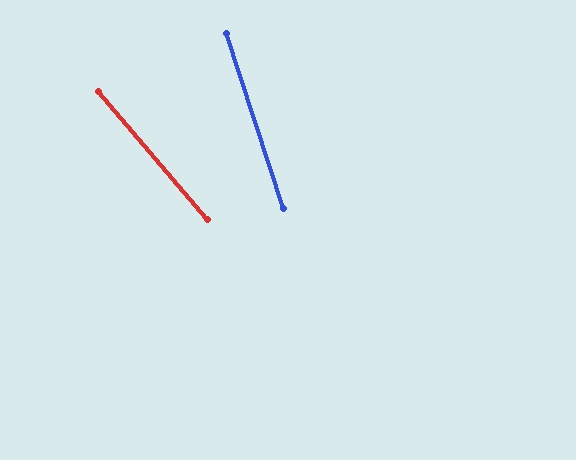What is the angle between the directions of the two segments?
Approximately 22 degrees.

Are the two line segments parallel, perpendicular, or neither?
Neither parallel nor perpendicular — they differ by about 22°.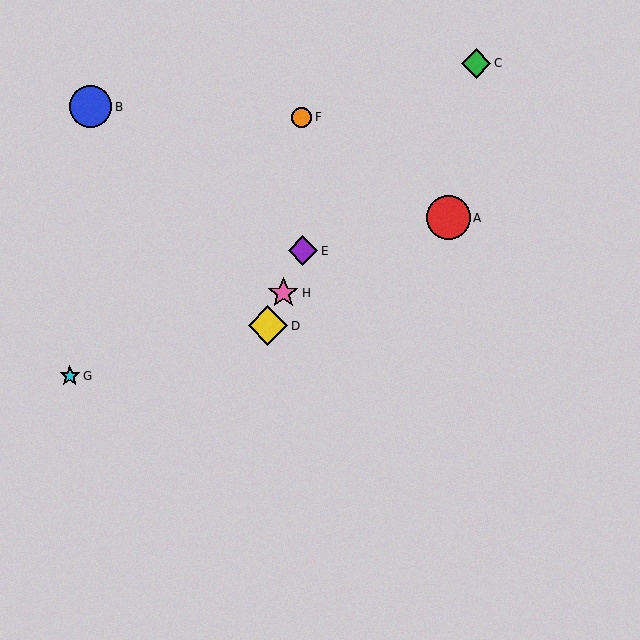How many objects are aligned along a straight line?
3 objects (D, E, H) are aligned along a straight line.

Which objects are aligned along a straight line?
Objects D, E, H are aligned along a straight line.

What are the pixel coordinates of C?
Object C is at (476, 63).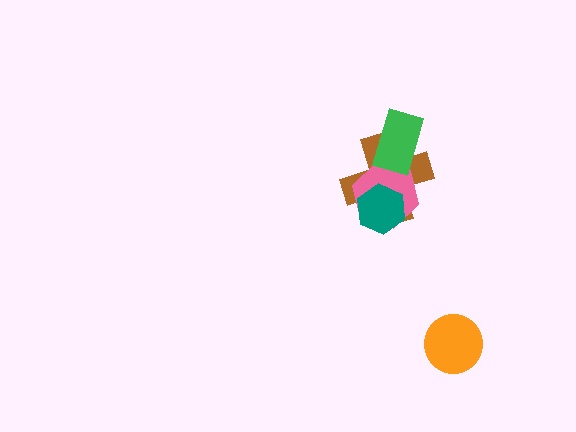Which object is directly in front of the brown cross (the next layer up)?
The pink hexagon is directly in front of the brown cross.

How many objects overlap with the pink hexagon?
3 objects overlap with the pink hexagon.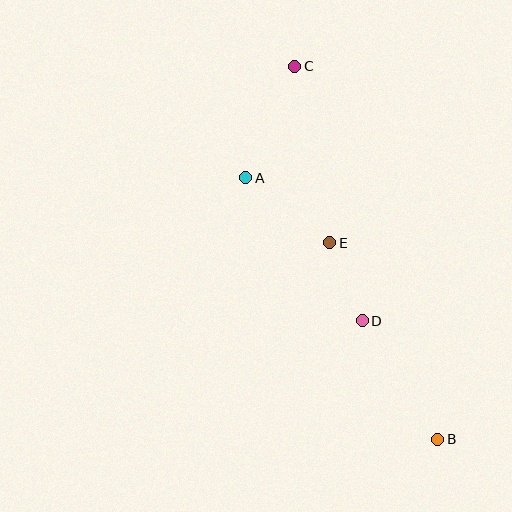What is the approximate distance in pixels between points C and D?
The distance between C and D is approximately 263 pixels.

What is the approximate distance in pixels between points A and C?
The distance between A and C is approximately 121 pixels.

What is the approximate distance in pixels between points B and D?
The distance between B and D is approximately 140 pixels.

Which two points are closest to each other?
Points D and E are closest to each other.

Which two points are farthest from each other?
Points B and C are farthest from each other.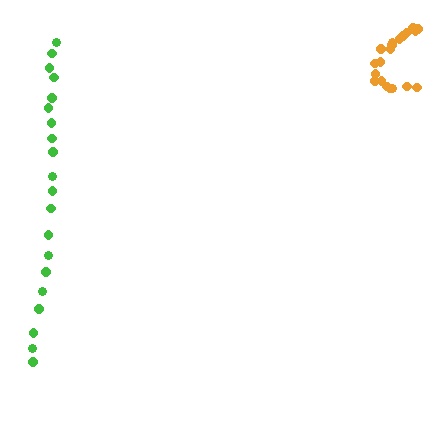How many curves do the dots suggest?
There are 2 distinct paths.